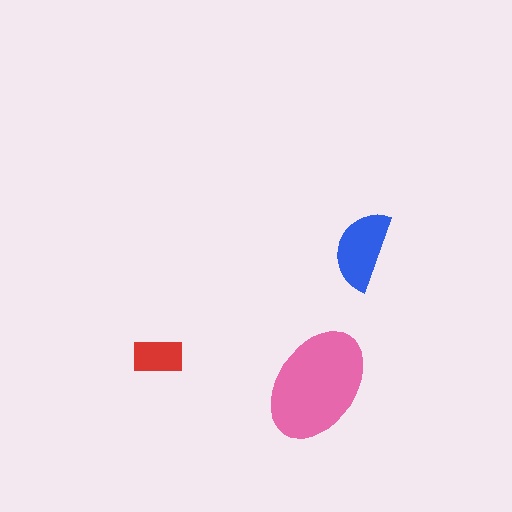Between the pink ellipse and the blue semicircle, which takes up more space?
The pink ellipse.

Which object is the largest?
The pink ellipse.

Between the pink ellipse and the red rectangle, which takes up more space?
The pink ellipse.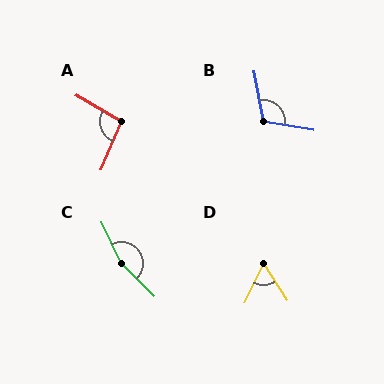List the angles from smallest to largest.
D (60°), A (96°), B (111°), C (161°).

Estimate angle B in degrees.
Approximately 111 degrees.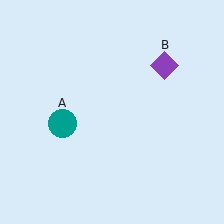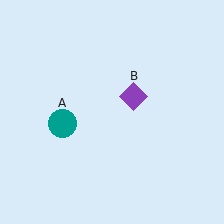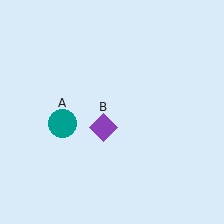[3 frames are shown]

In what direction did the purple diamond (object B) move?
The purple diamond (object B) moved down and to the left.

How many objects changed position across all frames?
1 object changed position: purple diamond (object B).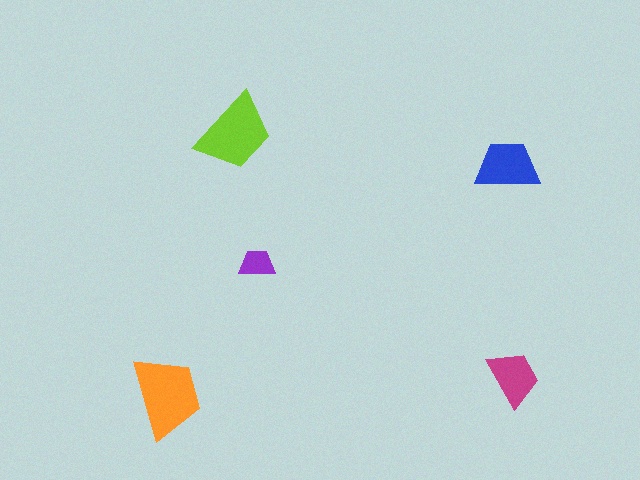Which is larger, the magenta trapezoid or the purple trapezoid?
The magenta one.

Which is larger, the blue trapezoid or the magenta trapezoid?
The blue one.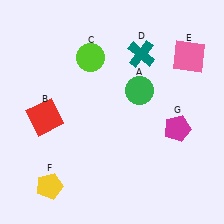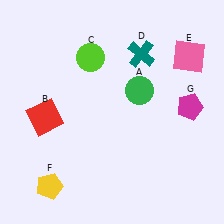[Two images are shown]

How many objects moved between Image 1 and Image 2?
1 object moved between the two images.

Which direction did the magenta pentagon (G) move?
The magenta pentagon (G) moved up.